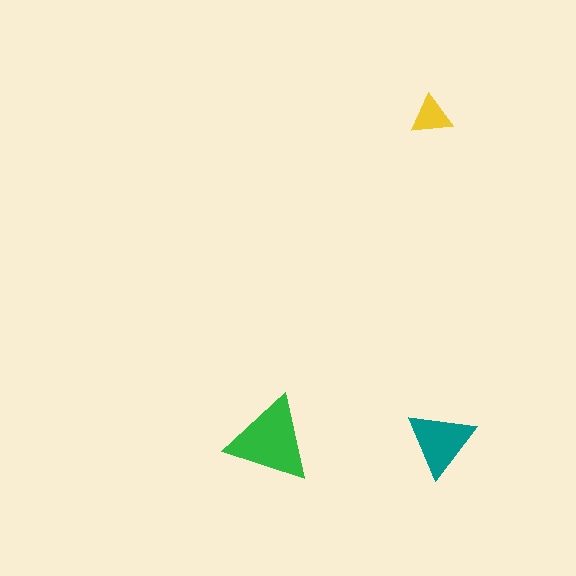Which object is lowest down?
The teal triangle is bottommost.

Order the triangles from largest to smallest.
the green one, the teal one, the yellow one.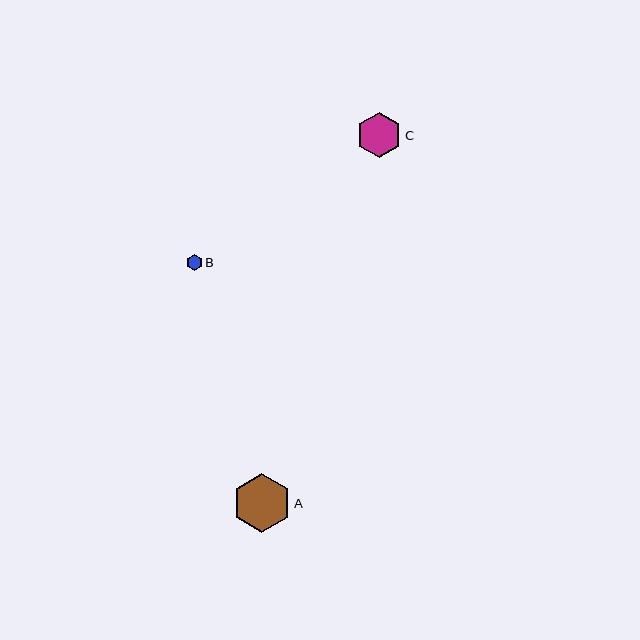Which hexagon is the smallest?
Hexagon B is the smallest with a size of approximately 16 pixels.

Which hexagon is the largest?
Hexagon A is the largest with a size of approximately 59 pixels.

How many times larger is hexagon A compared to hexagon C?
Hexagon A is approximately 1.3 times the size of hexagon C.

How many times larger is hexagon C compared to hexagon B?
Hexagon C is approximately 2.8 times the size of hexagon B.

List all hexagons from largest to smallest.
From largest to smallest: A, C, B.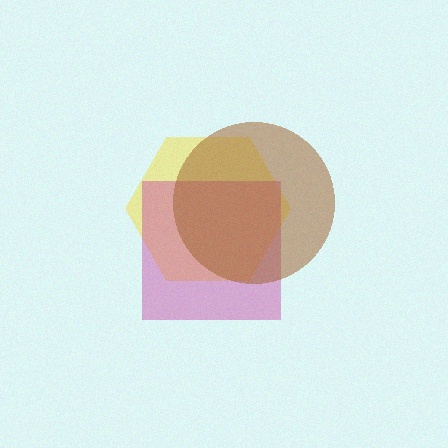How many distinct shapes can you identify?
There are 3 distinct shapes: a yellow hexagon, a magenta square, a brown circle.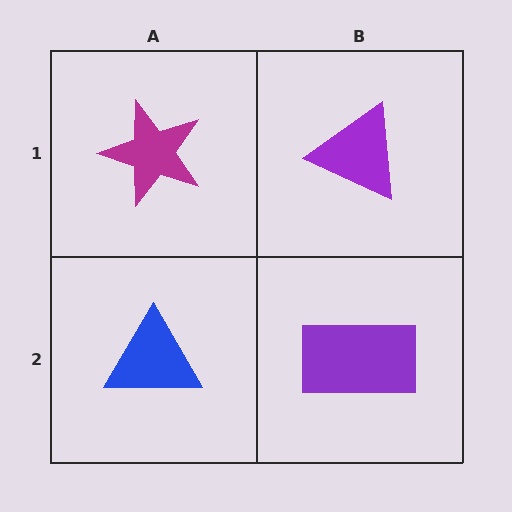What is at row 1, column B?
A purple triangle.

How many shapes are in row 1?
2 shapes.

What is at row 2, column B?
A purple rectangle.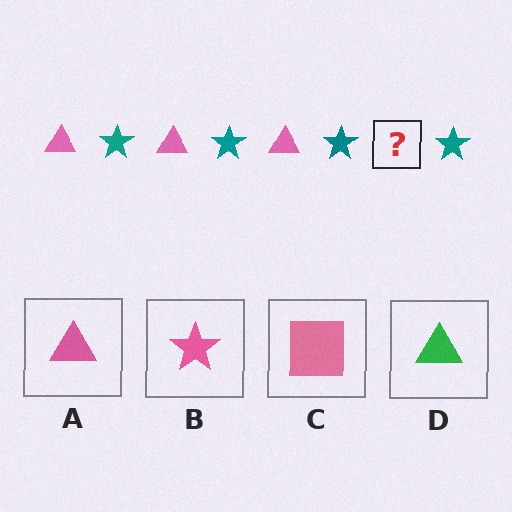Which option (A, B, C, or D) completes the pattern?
A.